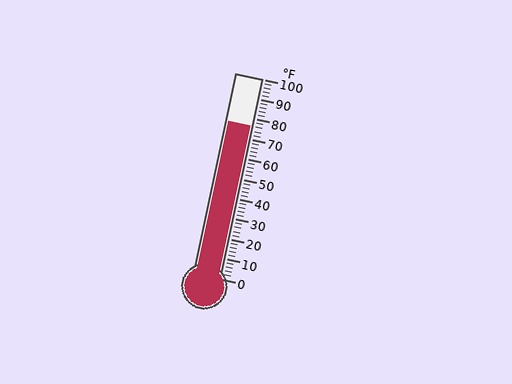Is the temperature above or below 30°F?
The temperature is above 30°F.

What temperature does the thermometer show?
The thermometer shows approximately 76°F.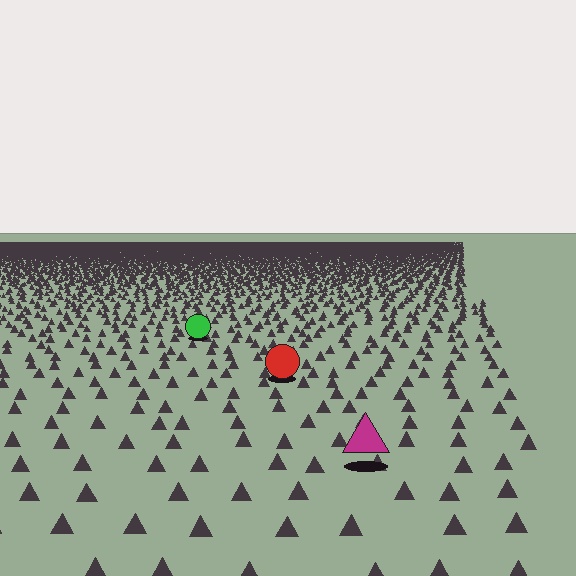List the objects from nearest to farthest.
From nearest to farthest: the magenta triangle, the red circle, the green circle.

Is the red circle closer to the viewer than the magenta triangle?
No. The magenta triangle is closer — you can tell from the texture gradient: the ground texture is coarser near it.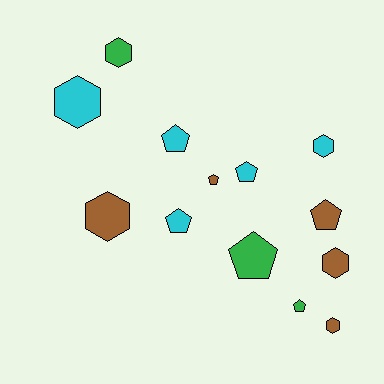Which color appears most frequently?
Brown, with 5 objects.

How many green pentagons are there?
There are 2 green pentagons.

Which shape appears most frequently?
Pentagon, with 7 objects.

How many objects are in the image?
There are 13 objects.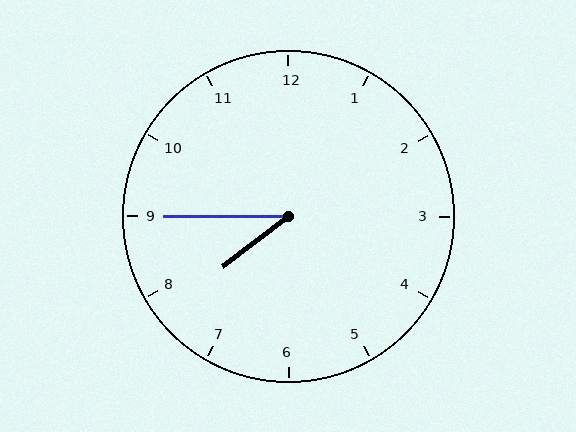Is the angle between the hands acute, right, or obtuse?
It is acute.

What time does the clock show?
7:45.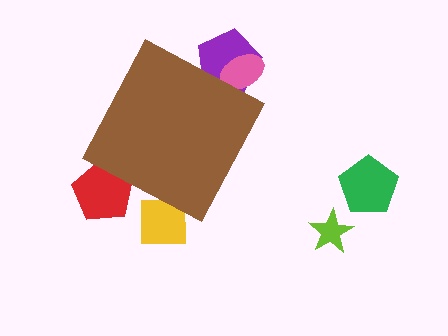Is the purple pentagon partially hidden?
Yes, the purple pentagon is partially hidden behind the brown diamond.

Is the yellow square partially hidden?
Yes, the yellow square is partially hidden behind the brown diamond.